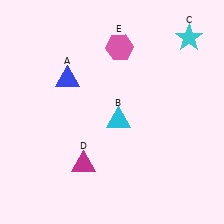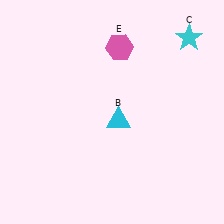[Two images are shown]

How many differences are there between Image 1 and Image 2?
There are 2 differences between the two images.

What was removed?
The blue triangle (A), the magenta triangle (D) were removed in Image 2.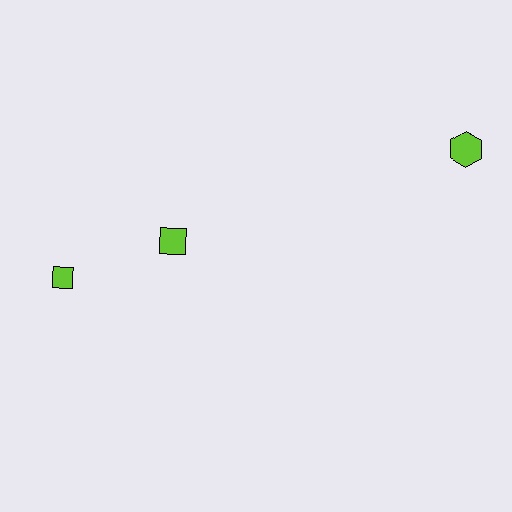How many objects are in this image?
There are 3 objects.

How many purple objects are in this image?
There are no purple objects.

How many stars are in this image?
There are no stars.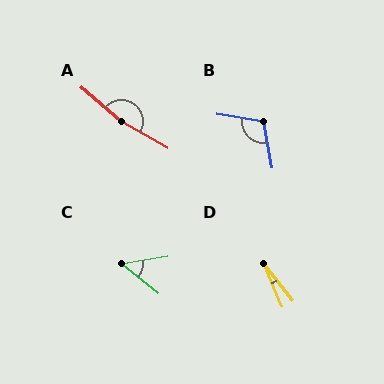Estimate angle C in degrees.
Approximately 48 degrees.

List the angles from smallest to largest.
D (15°), C (48°), B (110°), A (170°).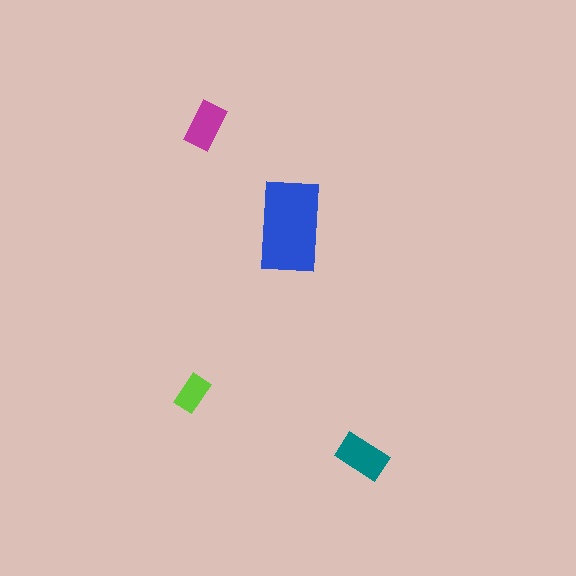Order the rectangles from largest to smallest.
the blue one, the teal one, the magenta one, the lime one.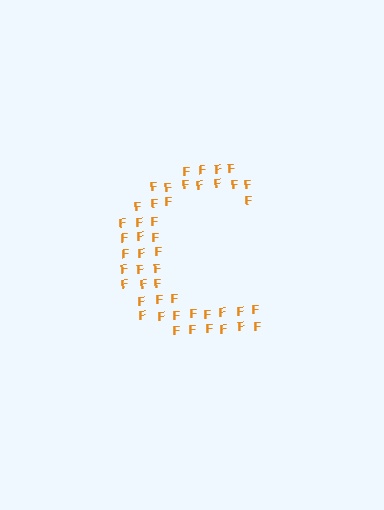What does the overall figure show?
The overall figure shows the letter C.